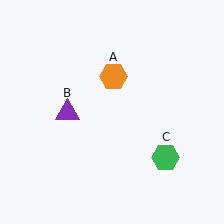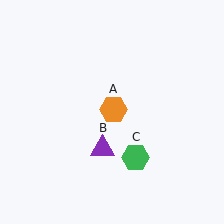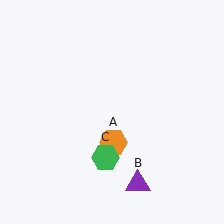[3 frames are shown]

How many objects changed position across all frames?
3 objects changed position: orange hexagon (object A), purple triangle (object B), green hexagon (object C).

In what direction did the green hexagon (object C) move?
The green hexagon (object C) moved left.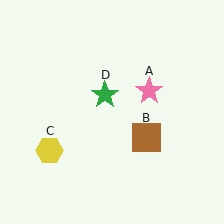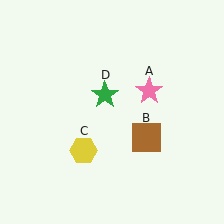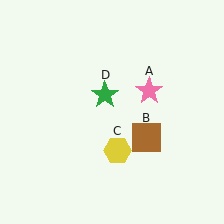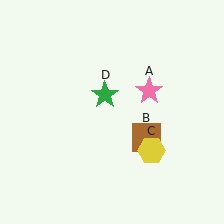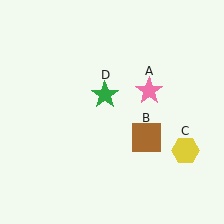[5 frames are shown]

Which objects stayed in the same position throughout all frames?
Pink star (object A) and brown square (object B) and green star (object D) remained stationary.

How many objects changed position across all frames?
1 object changed position: yellow hexagon (object C).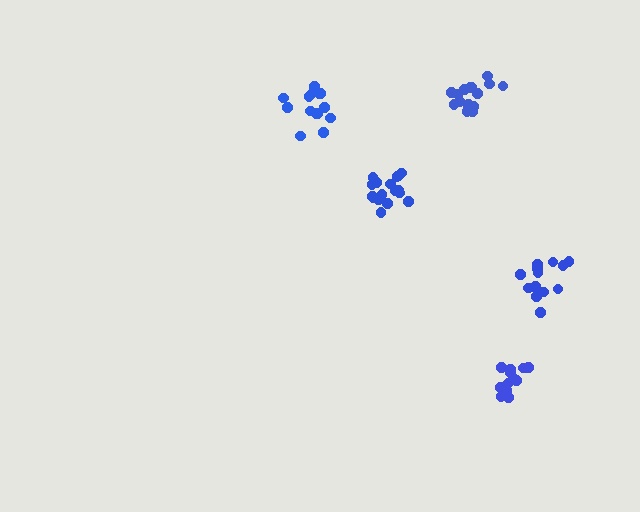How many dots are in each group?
Group 1: 17 dots, Group 2: 13 dots, Group 3: 14 dots, Group 4: 14 dots, Group 5: 16 dots (74 total).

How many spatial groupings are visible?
There are 5 spatial groupings.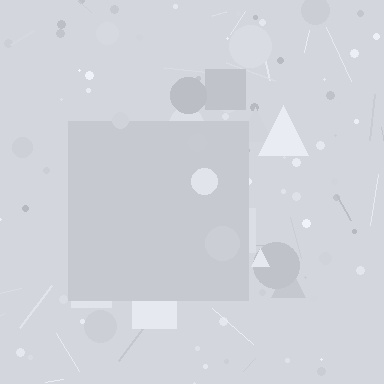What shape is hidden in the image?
A square is hidden in the image.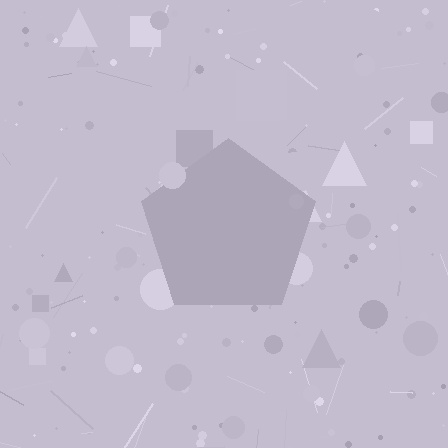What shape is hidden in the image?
A pentagon is hidden in the image.